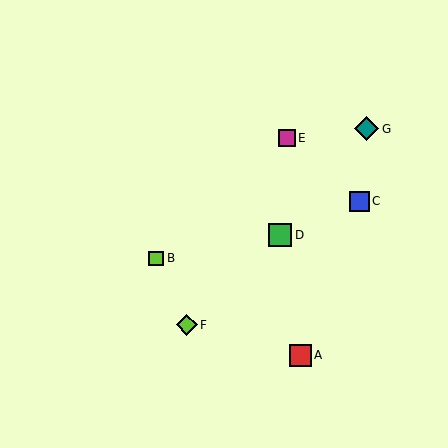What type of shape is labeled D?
Shape D is a green square.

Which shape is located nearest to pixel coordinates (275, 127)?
The magenta square (labeled E) at (287, 138) is nearest to that location.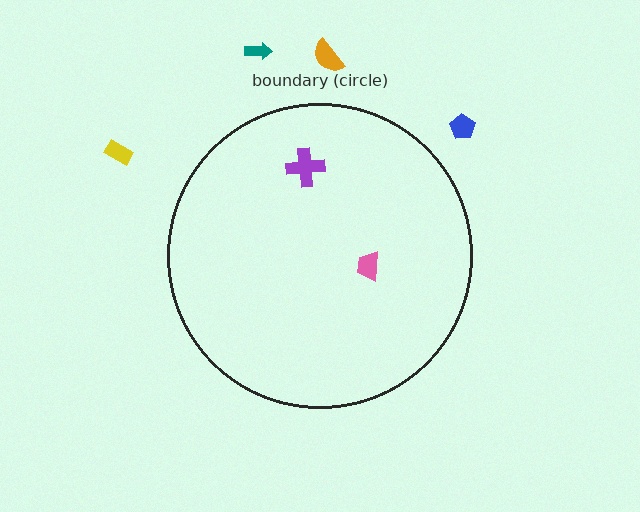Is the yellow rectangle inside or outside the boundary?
Outside.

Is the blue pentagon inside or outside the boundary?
Outside.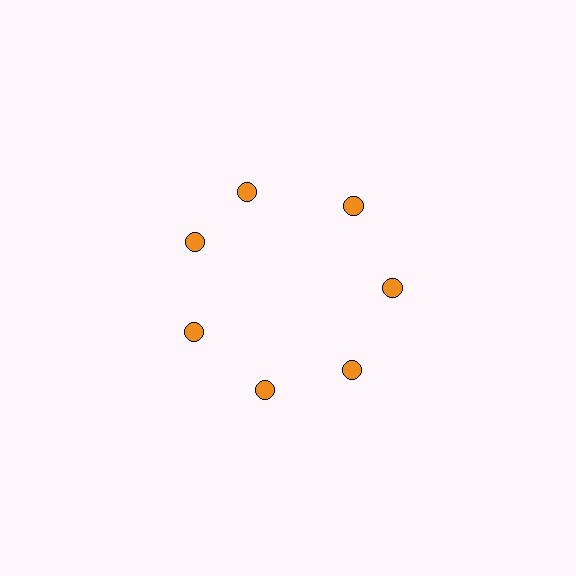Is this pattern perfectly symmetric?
No. The 7 orange circles are arranged in a ring, but one element near the 12 o'clock position is rotated out of alignment along the ring, breaking the 7-fold rotational symmetry.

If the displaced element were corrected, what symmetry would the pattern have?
It would have 7-fold rotational symmetry — the pattern would map onto itself every 51 degrees.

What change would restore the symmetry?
The symmetry would be restored by rotating it back into even spacing with its neighbors so that all 7 circles sit at equal angles and equal distance from the center.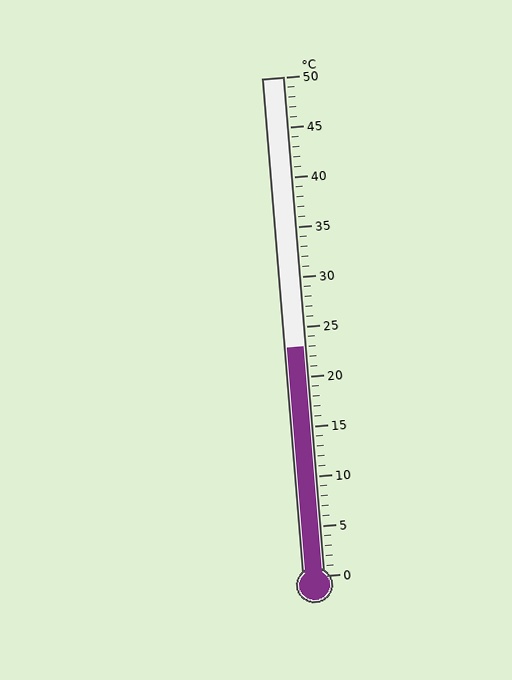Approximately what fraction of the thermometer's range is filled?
The thermometer is filled to approximately 45% of its range.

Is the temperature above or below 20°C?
The temperature is above 20°C.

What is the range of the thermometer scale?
The thermometer scale ranges from 0°C to 50°C.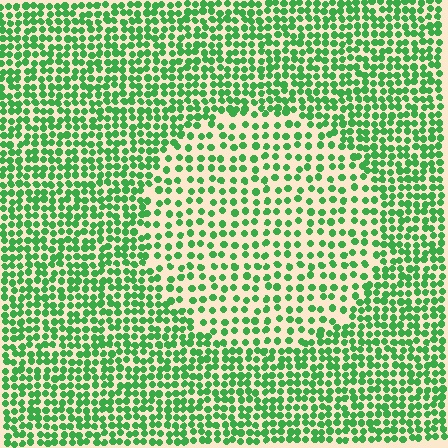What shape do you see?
I see a circle.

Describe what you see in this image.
The image contains small green elements arranged at two different densities. A circle-shaped region is visible where the elements are less densely packed than the surrounding area.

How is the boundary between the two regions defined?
The boundary is defined by a change in element density (approximately 1.8x ratio). All elements are the same color, size, and shape.